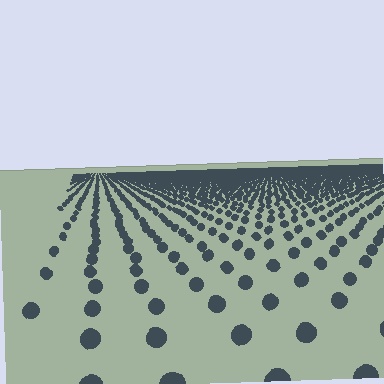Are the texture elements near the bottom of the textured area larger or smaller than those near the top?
Larger. Near the bottom, elements are closer to the viewer and appear at a bigger on-screen size.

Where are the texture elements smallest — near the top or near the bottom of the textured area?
Near the top.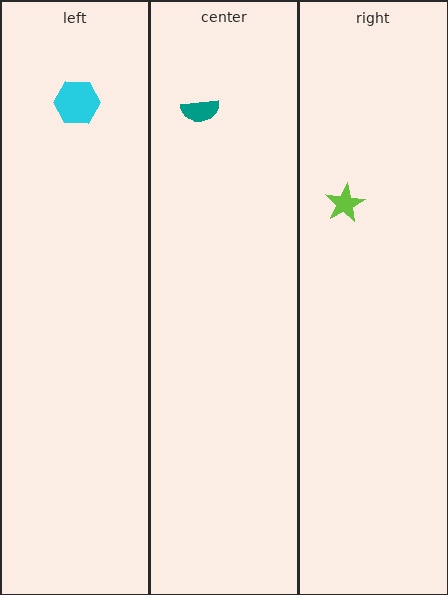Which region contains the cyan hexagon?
The left region.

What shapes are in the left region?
The cyan hexagon.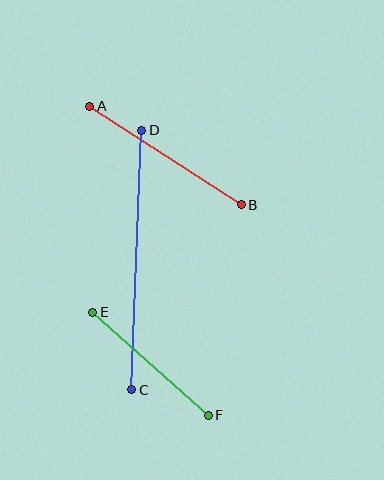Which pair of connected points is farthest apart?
Points C and D are farthest apart.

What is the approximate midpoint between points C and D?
The midpoint is at approximately (137, 260) pixels.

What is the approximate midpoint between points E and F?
The midpoint is at approximately (150, 364) pixels.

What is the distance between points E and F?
The distance is approximately 155 pixels.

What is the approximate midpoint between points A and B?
The midpoint is at approximately (166, 155) pixels.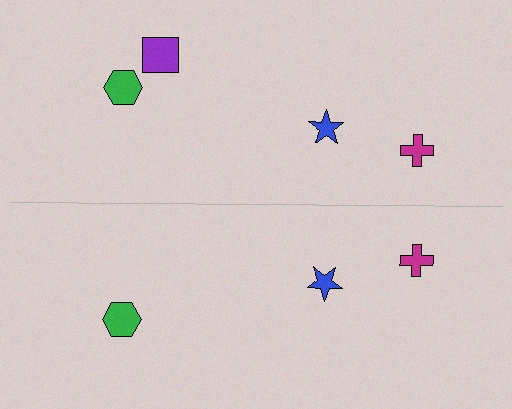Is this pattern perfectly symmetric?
No, the pattern is not perfectly symmetric. A purple square is missing from the bottom side.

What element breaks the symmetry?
A purple square is missing from the bottom side.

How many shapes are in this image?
There are 7 shapes in this image.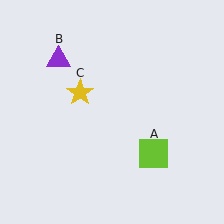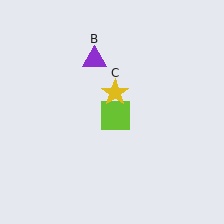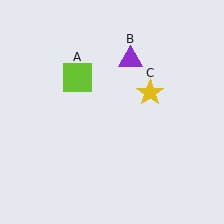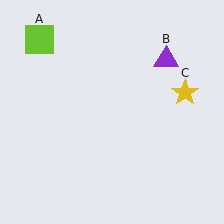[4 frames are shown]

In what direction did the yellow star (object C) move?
The yellow star (object C) moved right.